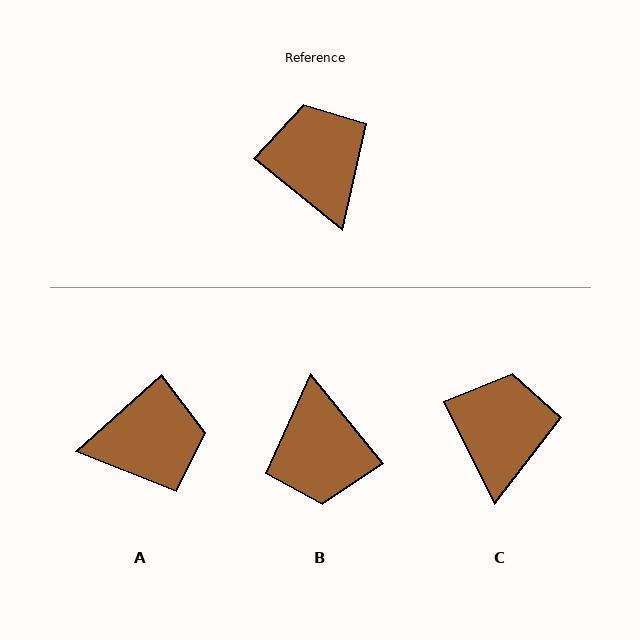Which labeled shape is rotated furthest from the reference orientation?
B, about 168 degrees away.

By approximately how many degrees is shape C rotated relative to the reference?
Approximately 25 degrees clockwise.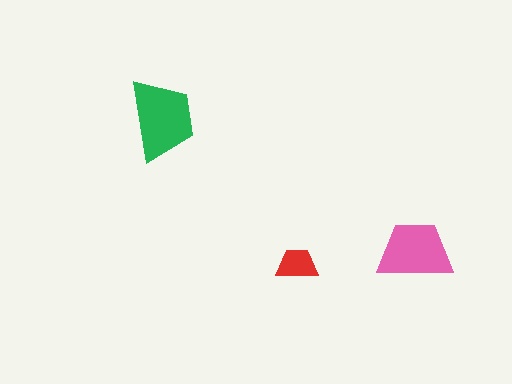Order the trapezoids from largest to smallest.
the green one, the pink one, the red one.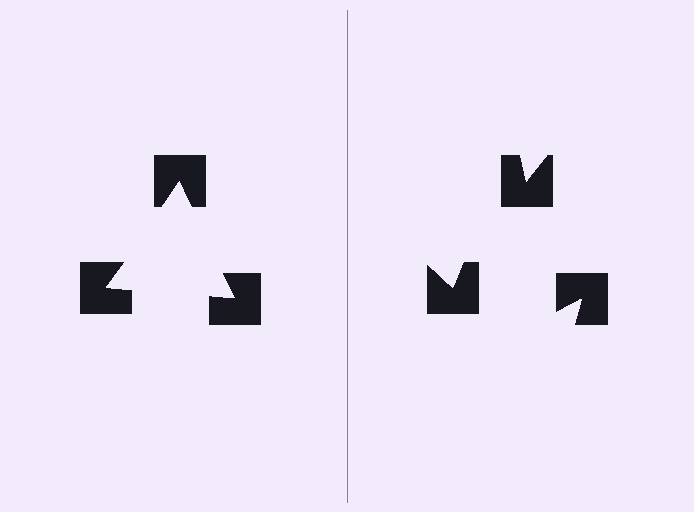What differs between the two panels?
The notched squares are positioned identically on both sides; only the wedge orientations differ. On the left they align to a triangle; on the right they are misaligned.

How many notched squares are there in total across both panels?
6 — 3 on each side.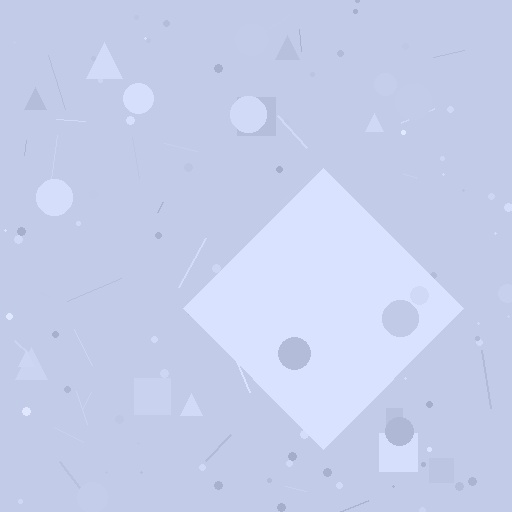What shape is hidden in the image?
A diamond is hidden in the image.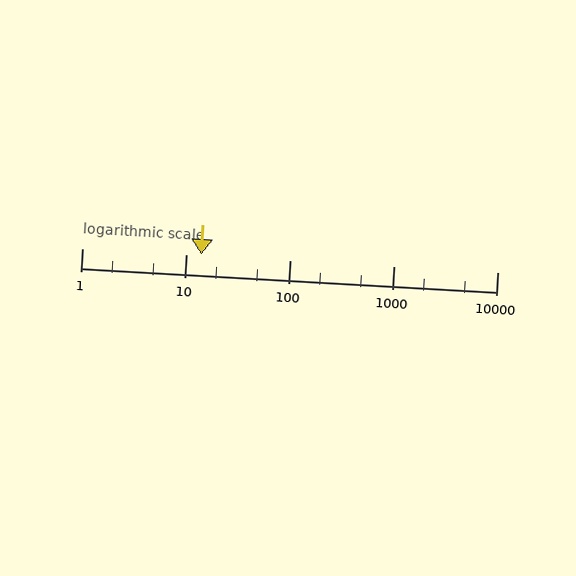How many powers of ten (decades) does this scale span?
The scale spans 4 decades, from 1 to 10000.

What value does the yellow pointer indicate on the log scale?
The pointer indicates approximately 14.